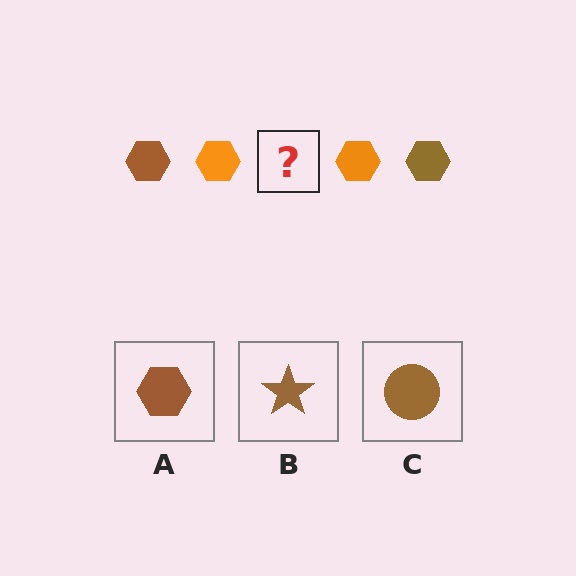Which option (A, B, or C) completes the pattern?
A.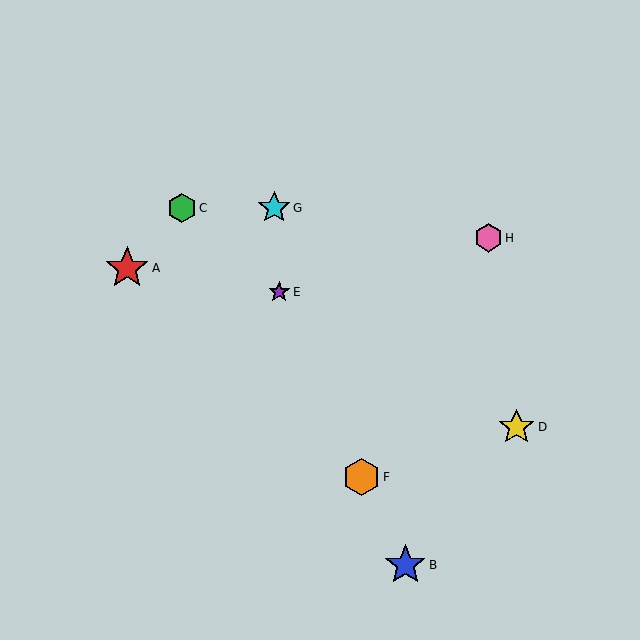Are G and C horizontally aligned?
Yes, both are at y≈208.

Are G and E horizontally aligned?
No, G is at y≈208 and E is at y≈292.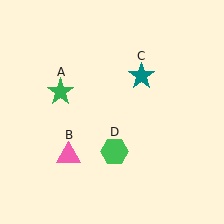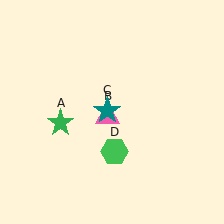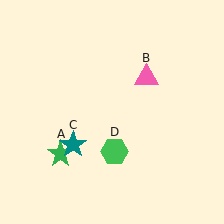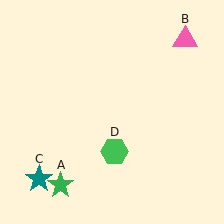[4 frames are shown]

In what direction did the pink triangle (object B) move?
The pink triangle (object B) moved up and to the right.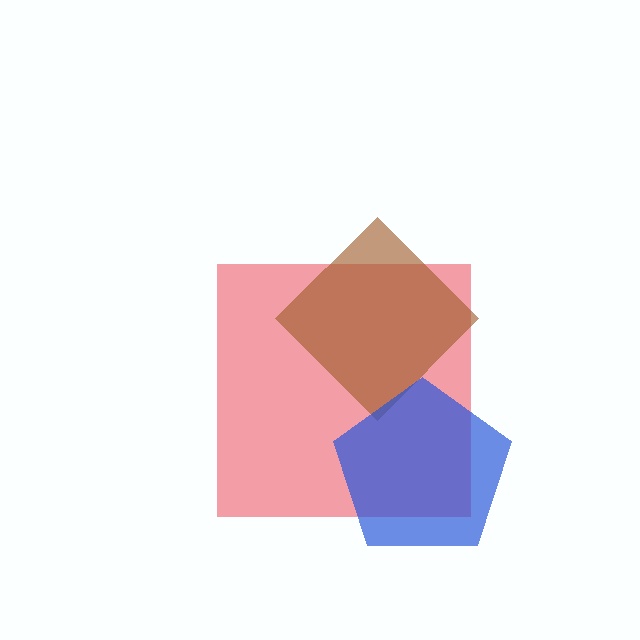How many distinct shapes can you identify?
There are 3 distinct shapes: a red square, a brown diamond, a blue pentagon.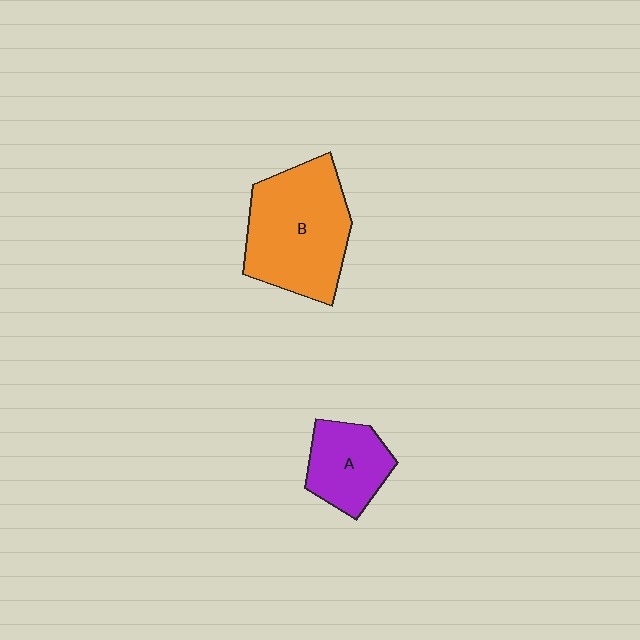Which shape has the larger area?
Shape B (orange).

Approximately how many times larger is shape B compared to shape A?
Approximately 1.9 times.